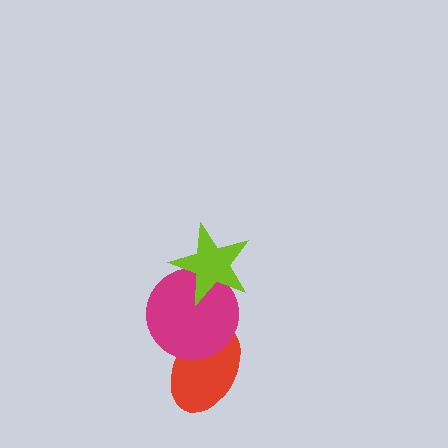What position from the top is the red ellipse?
The red ellipse is 3rd from the top.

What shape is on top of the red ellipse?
The magenta circle is on top of the red ellipse.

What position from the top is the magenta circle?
The magenta circle is 2nd from the top.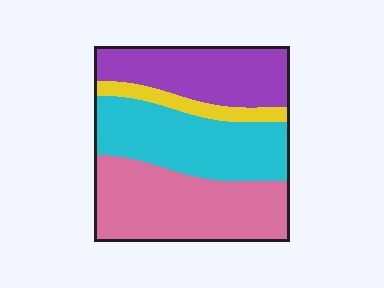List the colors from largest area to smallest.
From largest to smallest: pink, cyan, purple, yellow.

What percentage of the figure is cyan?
Cyan covers about 30% of the figure.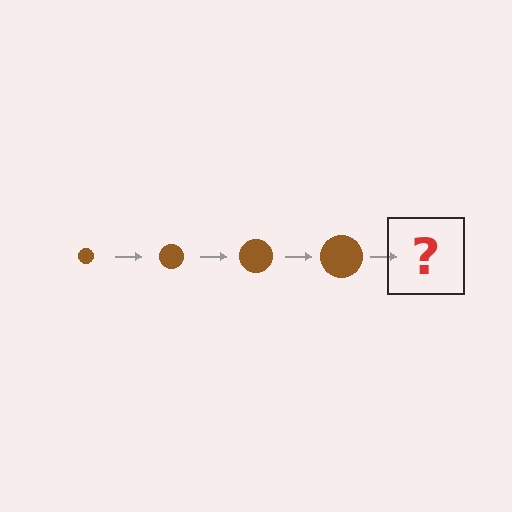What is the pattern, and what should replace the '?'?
The pattern is that the circle gets progressively larger each step. The '?' should be a brown circle, larger than the previous one.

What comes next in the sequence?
The next element should be a brown circle, larger than the previous one.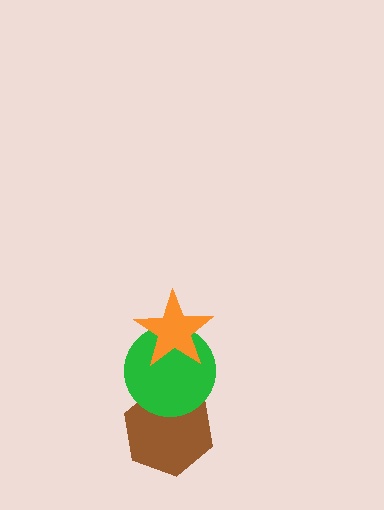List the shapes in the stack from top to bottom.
From top to bottom: the orange star, the green circle, the brown hexagon.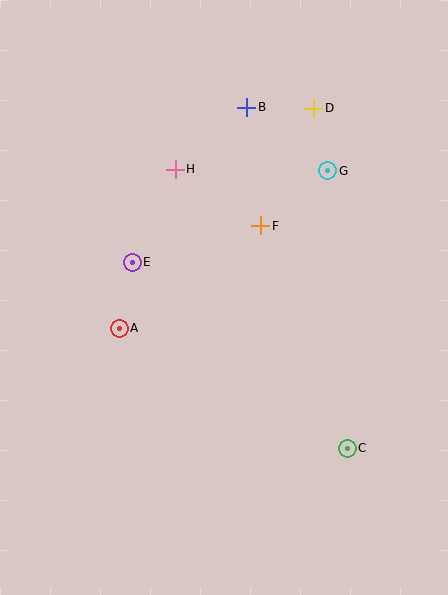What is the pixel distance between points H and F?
The distance between H and F is 103 pixels.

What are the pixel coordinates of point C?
Point C is at (347, 448).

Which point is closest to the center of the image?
Point F at (261, 226) is closest to the center.